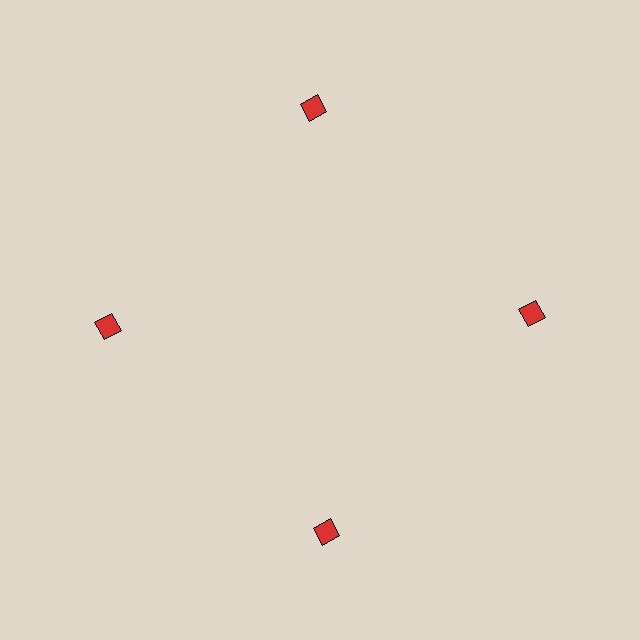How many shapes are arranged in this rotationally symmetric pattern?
There are 4 shapes, arranged in 4 groups of 1.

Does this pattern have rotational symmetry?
Yes, this pattern has 4-fold rotational symmetry. It looks the same after rotating 90 degrees around the center.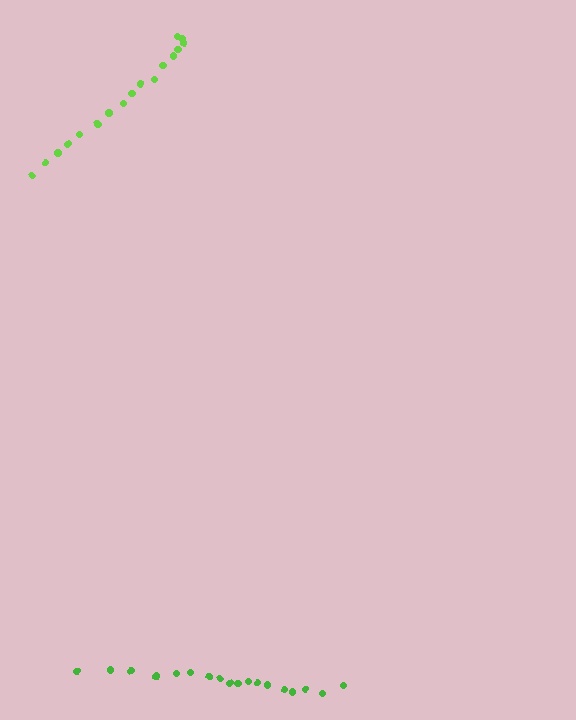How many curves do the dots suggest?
There are 2 distinct paths.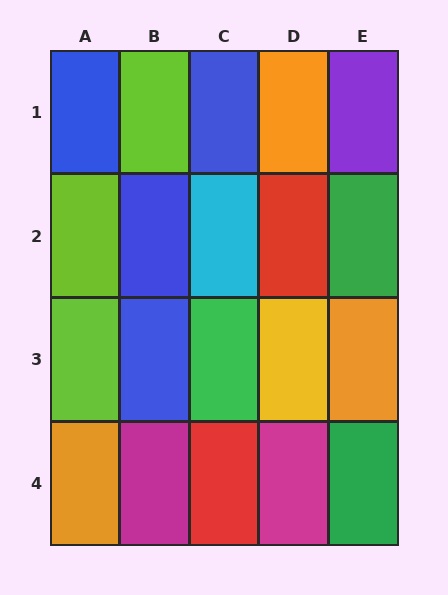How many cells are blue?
4 cells are blue.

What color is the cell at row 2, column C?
Cyan.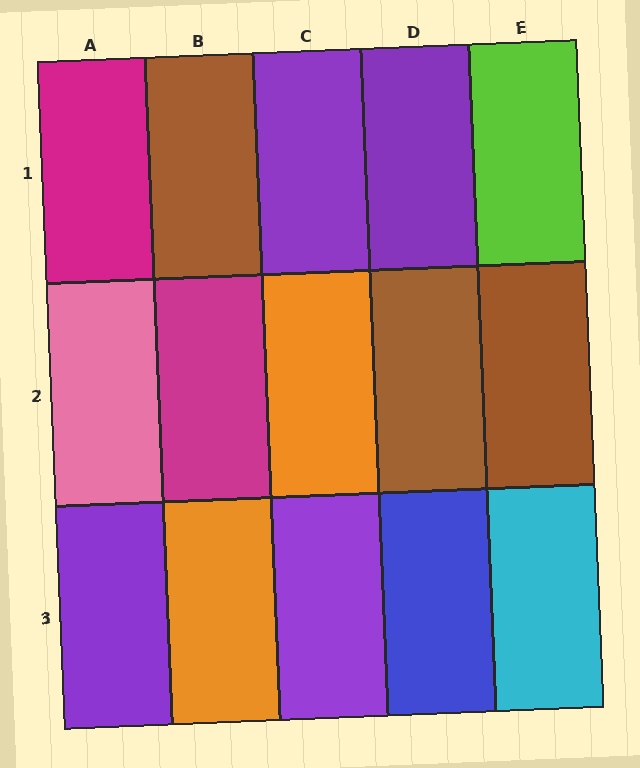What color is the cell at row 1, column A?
Magenta.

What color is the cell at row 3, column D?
Blue.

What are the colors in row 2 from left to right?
Pink, magenta, orange, brown, brown.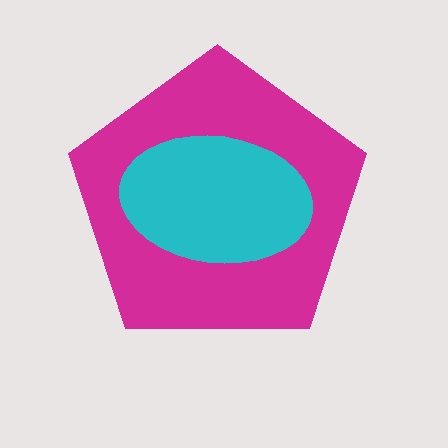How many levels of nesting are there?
2.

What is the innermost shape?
The cyan ellipse.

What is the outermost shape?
The magenta pentagon.